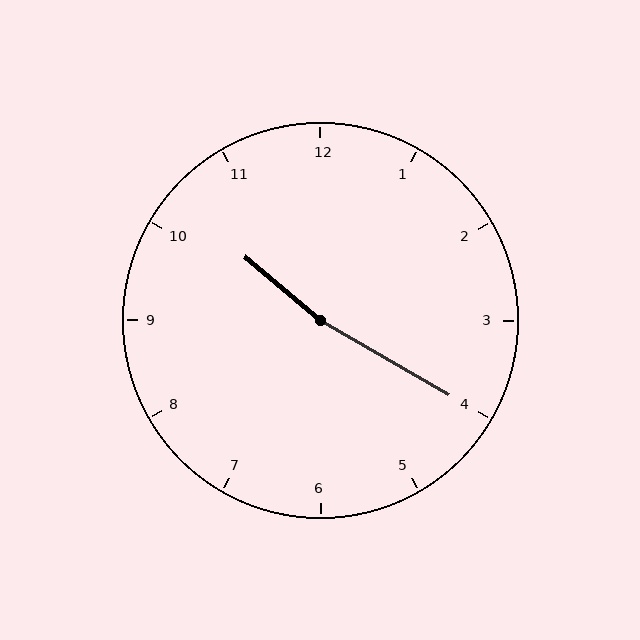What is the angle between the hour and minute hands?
Approximately 170 degrees.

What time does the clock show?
10:20.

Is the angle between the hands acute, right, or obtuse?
It is obtuse.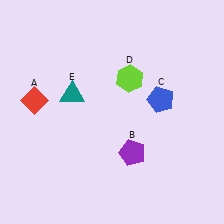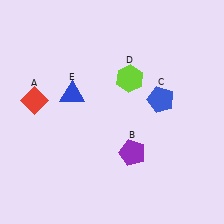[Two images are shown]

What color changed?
The triangle (E) changed from teal in Image 1 to blue in Image 2.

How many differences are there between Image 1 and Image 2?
There is 1 difference between the two images.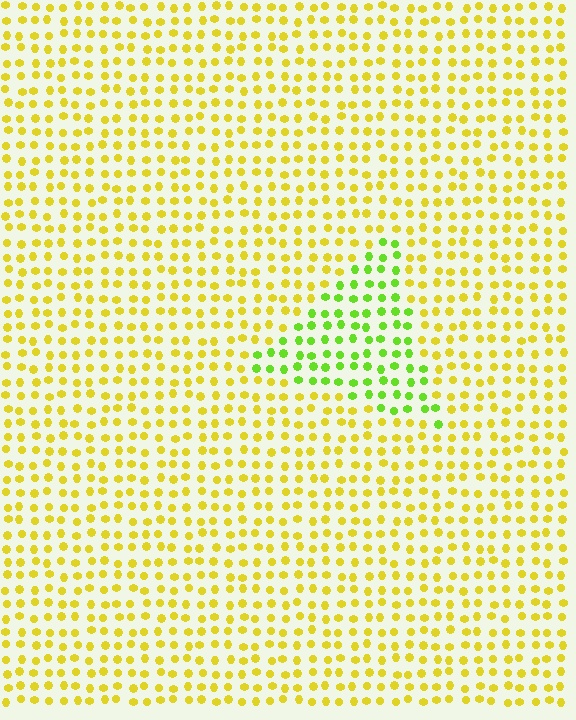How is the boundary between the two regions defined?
The boundary is defined purely by a slight shift in hue (about 43 degrees). Spacing, size, and orientation are identical on both sides.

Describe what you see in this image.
The image is filled with small yellow elements in a uniform arrangement. A triangle-shaped region is visible where the elements are tinted to a slightly different hue, forming a subtle color boundary.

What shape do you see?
I see a triangle.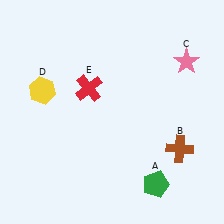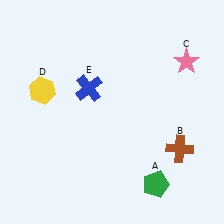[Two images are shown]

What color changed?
The cross (E) changed from red in Image 1 to blue in Image 2.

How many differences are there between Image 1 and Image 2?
There is 1 difference between the two images.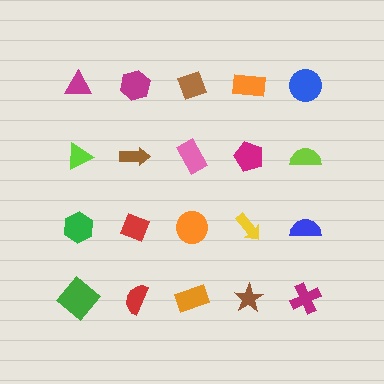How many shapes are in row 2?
5 shapes.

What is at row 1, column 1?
A magenta triangle.